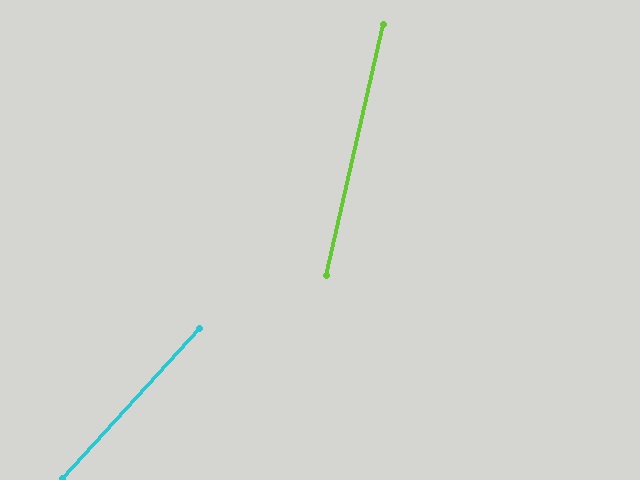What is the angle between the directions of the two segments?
Approximately 29 degrees.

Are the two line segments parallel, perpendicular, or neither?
Neither parallel nor perpendicular — they differ by about 29°.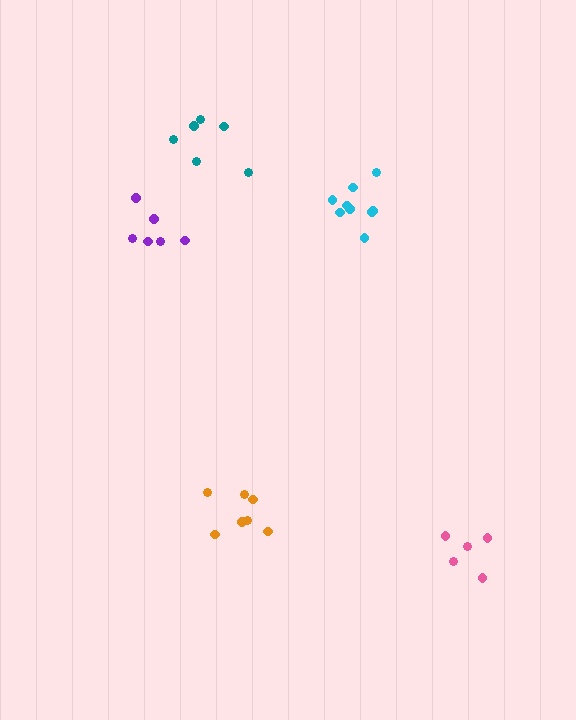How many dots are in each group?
Group 1: 6 dots, Group 2: 7 dots, Group 3: 9 dots, Group 4: 5 dots, Group 5: 6 dots (33 total).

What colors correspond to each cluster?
The clusters are colored: purple, orange, cyan, pink, teal.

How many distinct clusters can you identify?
There are 5 distinct clusters.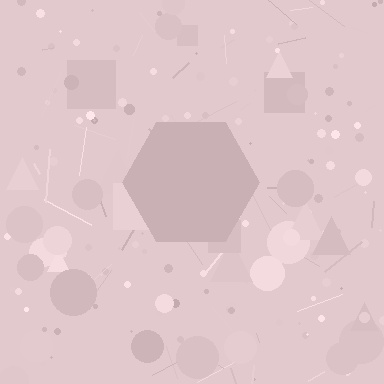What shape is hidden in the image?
A hexagon is hidden in the image.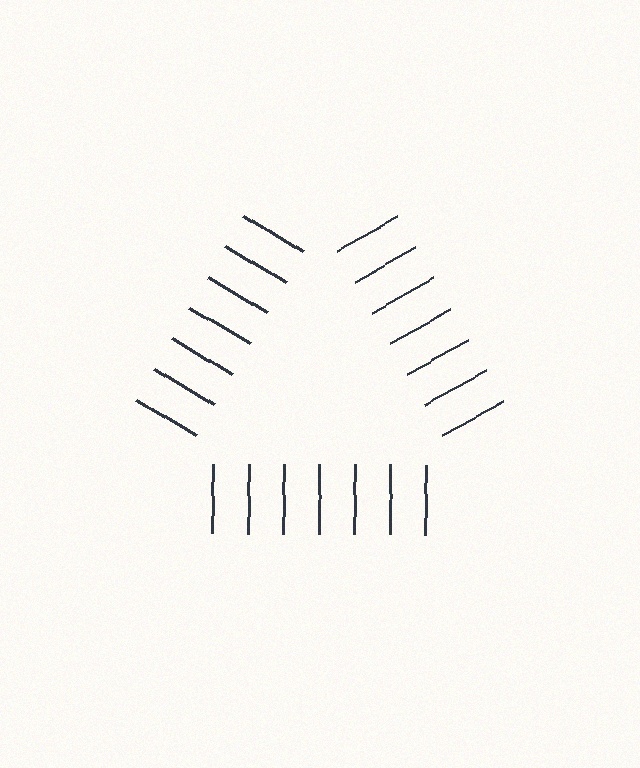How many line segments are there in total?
21 — 7 along each of the 3 edges.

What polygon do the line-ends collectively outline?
An illusory triangle — the line segments terminate on its edges but no continuous stroke is drawn.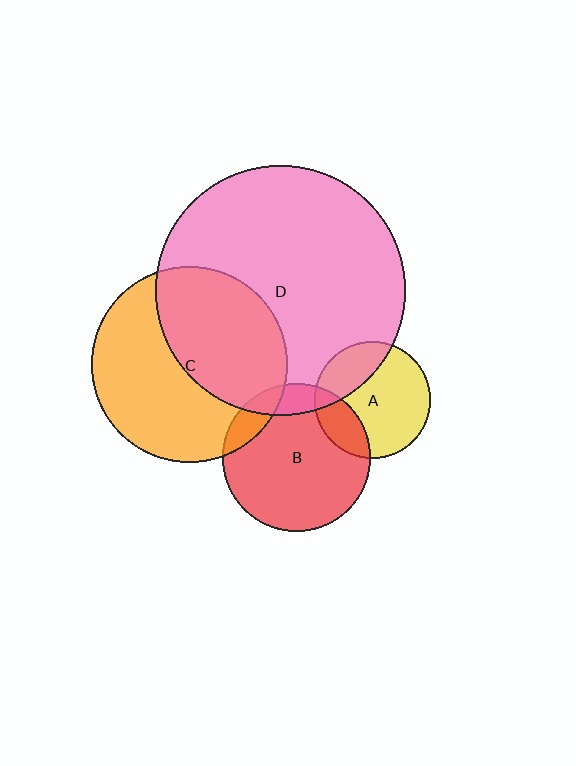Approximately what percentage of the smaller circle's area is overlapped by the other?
Approximately 10%.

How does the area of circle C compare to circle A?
Approximately 2.8 times.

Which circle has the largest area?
Circle D (pink).